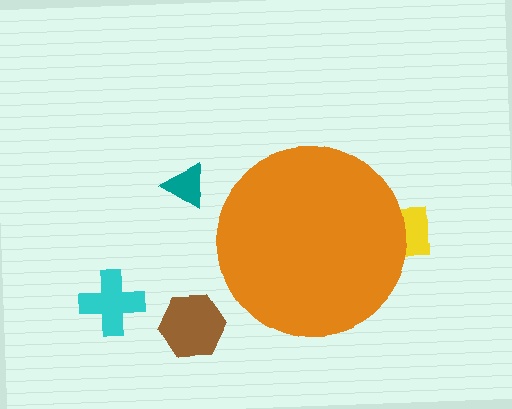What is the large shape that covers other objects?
An orange circle.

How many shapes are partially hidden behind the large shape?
1 shape is partially hidden.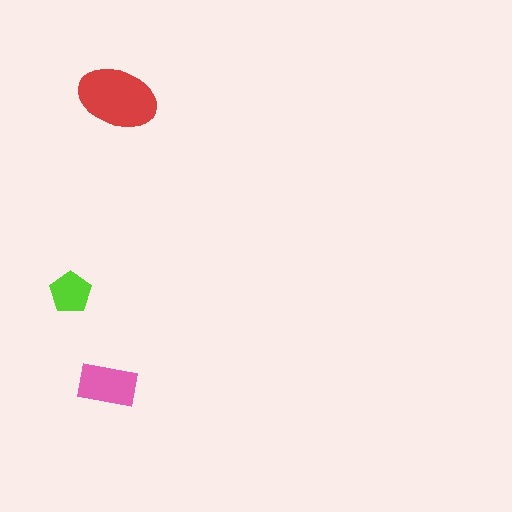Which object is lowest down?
The pink rectangle is bottommost.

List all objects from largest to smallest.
The red ellipse, the pink rectangle, the lime pentagon.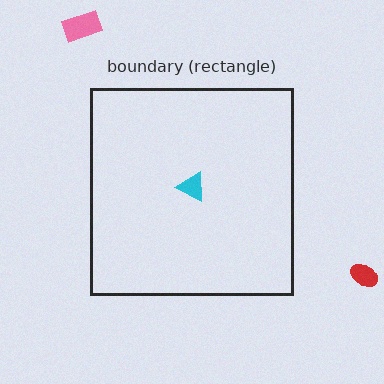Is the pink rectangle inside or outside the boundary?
Outside.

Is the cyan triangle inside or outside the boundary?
Inside.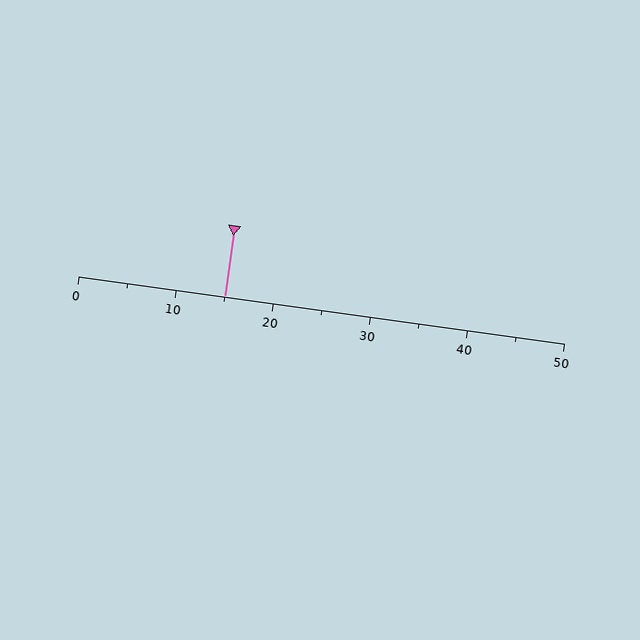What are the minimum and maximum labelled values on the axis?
The axis runs from 0 to 50.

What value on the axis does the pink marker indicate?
The marker indicates approximately 15.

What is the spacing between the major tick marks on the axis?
The major ticks are spaced 10 apart.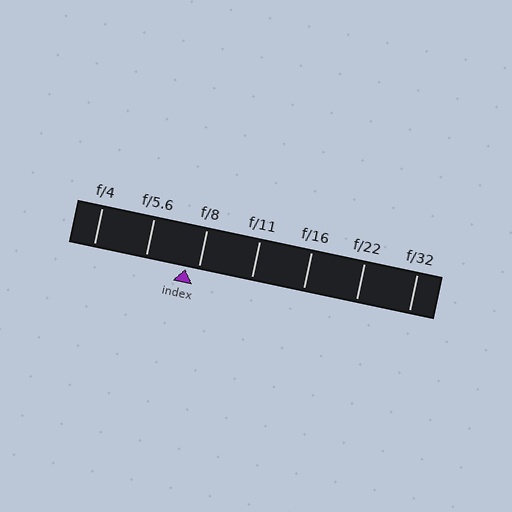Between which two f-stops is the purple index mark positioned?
The index mark is between f/5.6 and f/8.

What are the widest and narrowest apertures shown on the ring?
The widest aperture shown is f/4 and the narrowest is f/32.